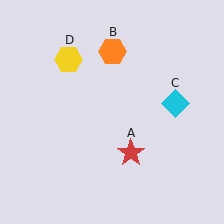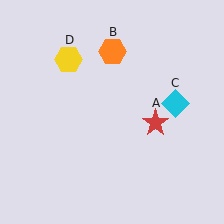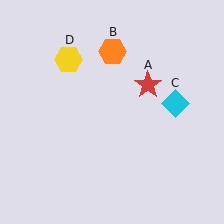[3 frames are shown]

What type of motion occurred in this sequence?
The red star (object A) rotated counterclockwise around the center of the scene.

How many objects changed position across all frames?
1 object changed position: red star (object A).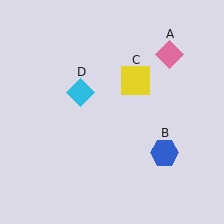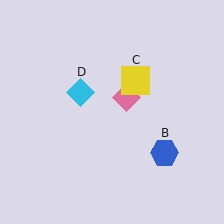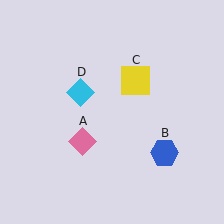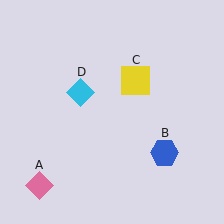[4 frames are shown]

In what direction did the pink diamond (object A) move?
The pink diamond (object A) moved down and to the left.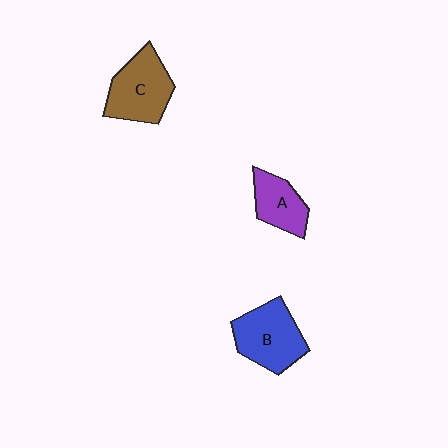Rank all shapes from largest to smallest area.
From largest to smallest: B (blue), C (brown), A (purple).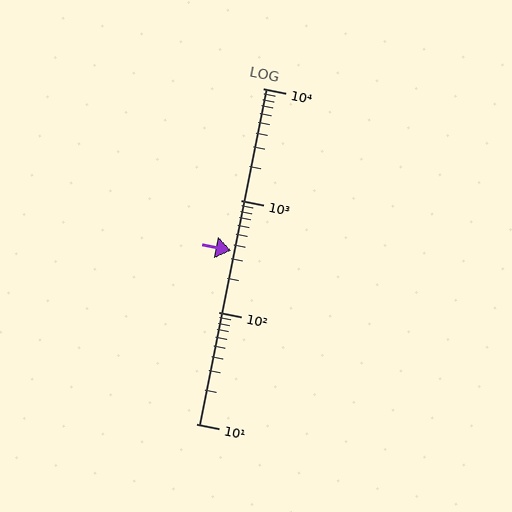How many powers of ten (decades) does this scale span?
The scale spans 3 decades, from 10 to 10000.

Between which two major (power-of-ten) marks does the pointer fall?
The pointer is between 100 and 1000.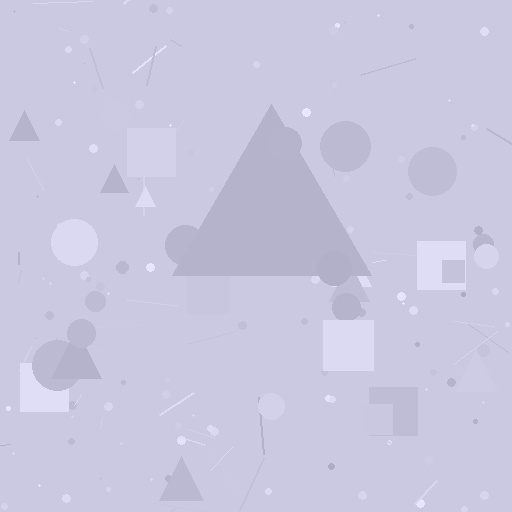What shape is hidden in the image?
A triangle is hidden in the image.